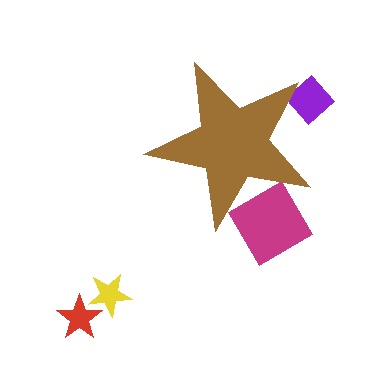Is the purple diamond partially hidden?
Yes, the purple diamond is partially hidden behind the brown star.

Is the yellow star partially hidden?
No, the yellow star is fully visible.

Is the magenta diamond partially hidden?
Yes, the magenta diamond is partially hidden behind the brown star.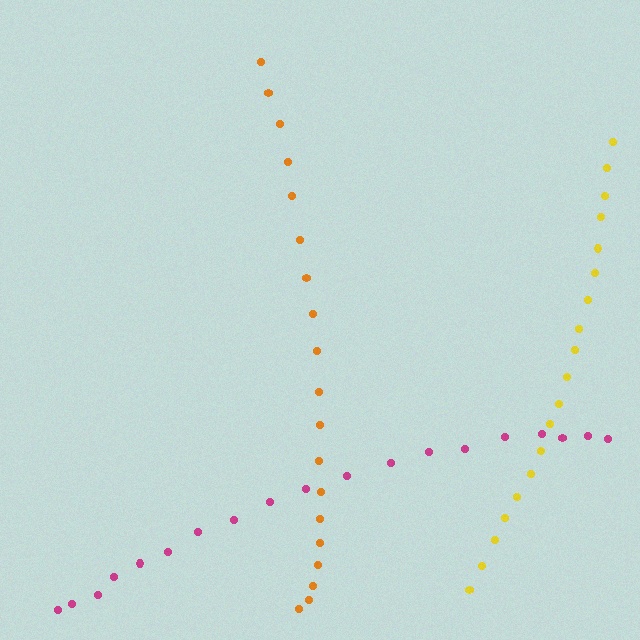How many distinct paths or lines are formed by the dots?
There are 3 distinct paths.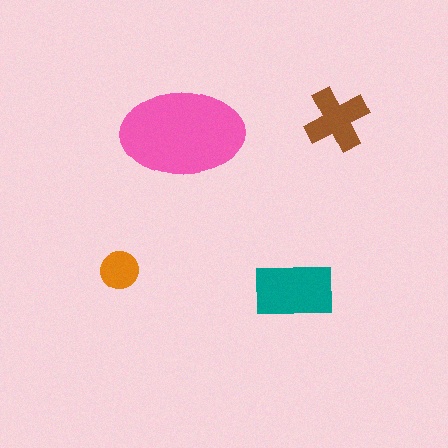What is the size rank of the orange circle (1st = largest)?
4th.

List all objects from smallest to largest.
The orange circle, the brown cross, the teal rectangle, the pink ellipse.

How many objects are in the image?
There are 4 objects in the image.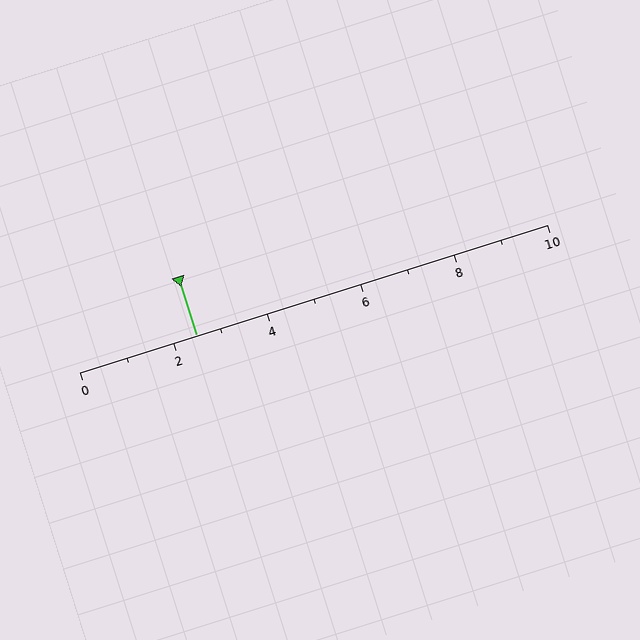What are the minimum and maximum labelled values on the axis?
The axis runs from 0 to 10.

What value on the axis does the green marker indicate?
The marker indicates approximately 2.5.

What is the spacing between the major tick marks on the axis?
The major ticks are spaced 2 apart.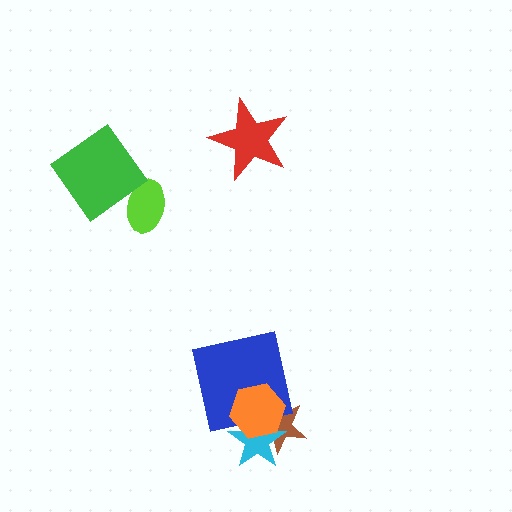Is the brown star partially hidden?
Yes, it is partially covered by another shape.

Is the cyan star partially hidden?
Yes, it is partially covered by another shape.